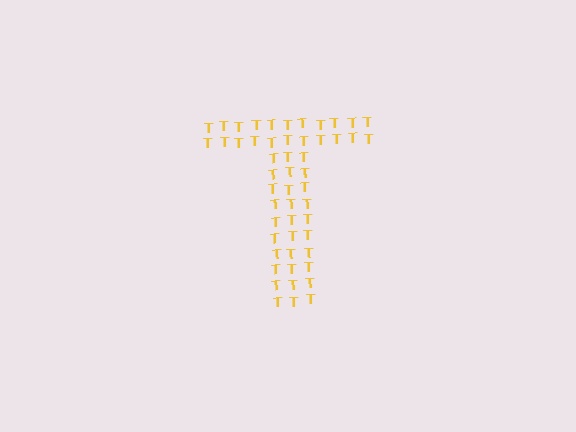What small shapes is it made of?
It is made of small letter T's.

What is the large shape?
The large shape is the letter T.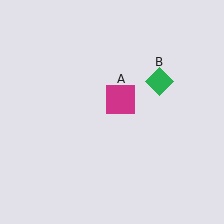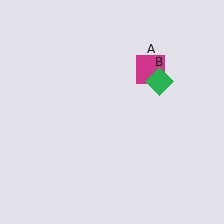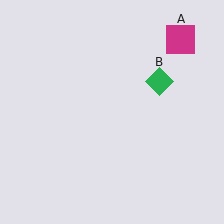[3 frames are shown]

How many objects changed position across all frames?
1 object changed position: magenta square (object A).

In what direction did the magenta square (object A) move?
The magenta square (object A) moved up and to the right.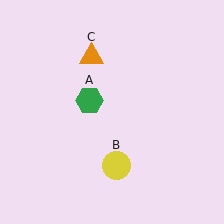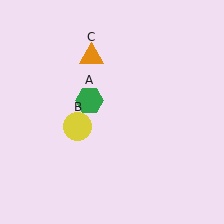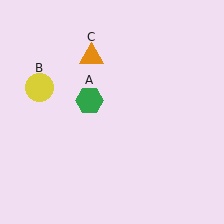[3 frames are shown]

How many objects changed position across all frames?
1 object changed position: yellow circle (object B).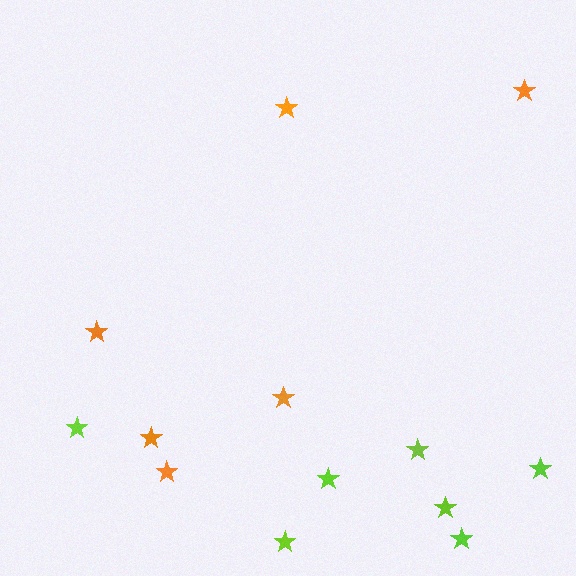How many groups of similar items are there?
There are 2 groups: one group of lime stars (7) and one group of orange stars (6).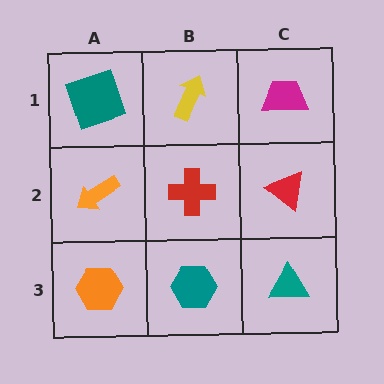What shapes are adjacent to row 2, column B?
A yellow arrow (row 1, column B), a teal hexagon (row 3, column B), an orange arrow (row 2, column A), a red triangle (row 2, column C).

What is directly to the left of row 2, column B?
An orange arrow.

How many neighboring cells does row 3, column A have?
2.